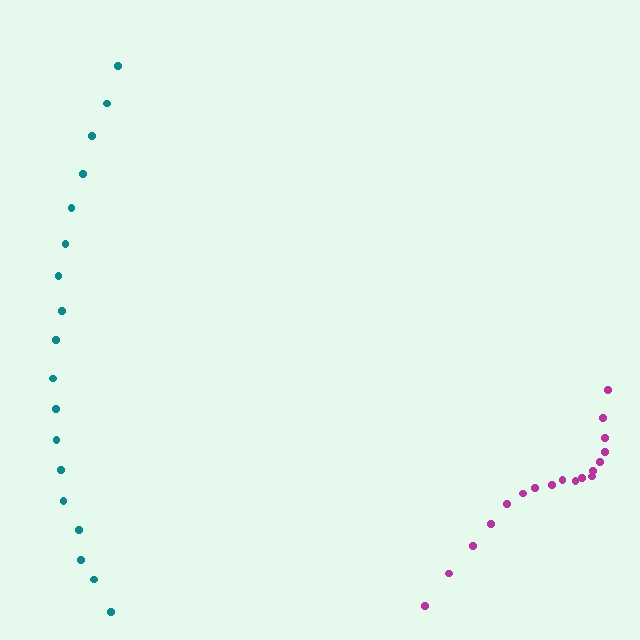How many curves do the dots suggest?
There are 2 distinct paths.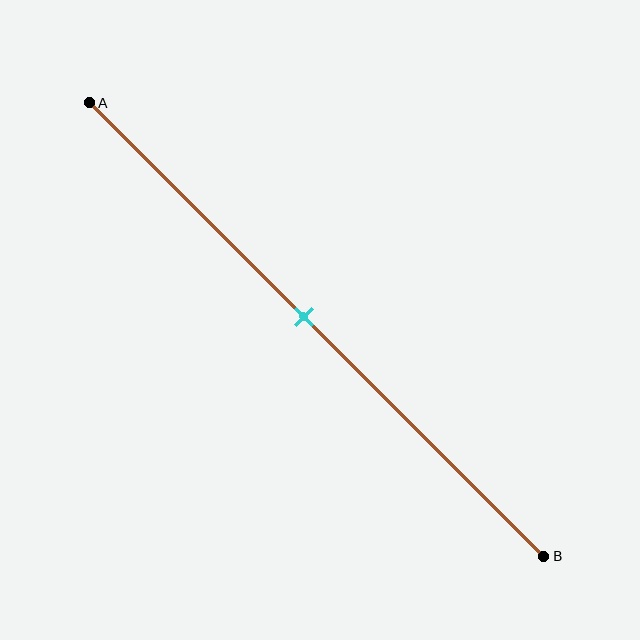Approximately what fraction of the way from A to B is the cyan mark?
The cyan mark is approximately 45% of the way from A to B.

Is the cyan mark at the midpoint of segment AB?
Yes, the mark is approximately at the midpoint.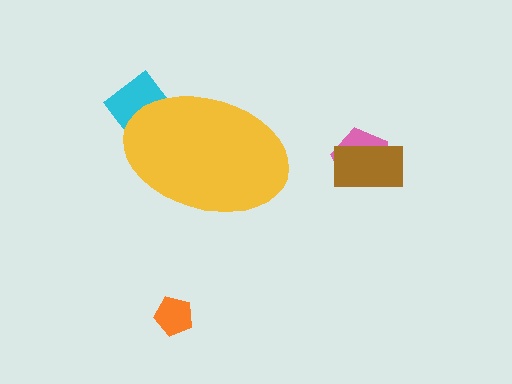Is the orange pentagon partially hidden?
No, the orange pentagon is fully visible.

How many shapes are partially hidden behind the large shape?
1 shape is partially hidden.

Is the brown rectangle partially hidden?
No, the brown rectangle is fully visible.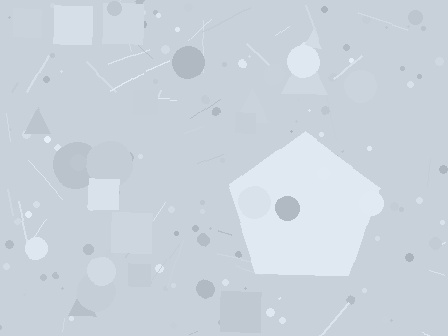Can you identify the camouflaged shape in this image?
The camouflaged shape is a pentagon.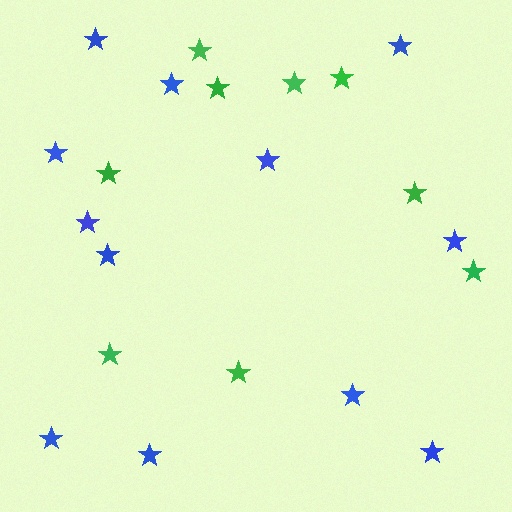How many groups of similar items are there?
There are 2 groups: one group of green stars (9) and one group of blue stars (12).